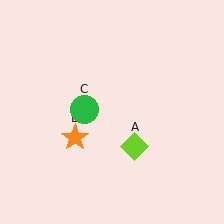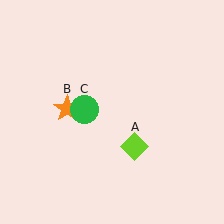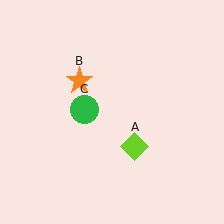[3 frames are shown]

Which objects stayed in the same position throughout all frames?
Lime diamond (object A) and green circle (object C) remained stationary.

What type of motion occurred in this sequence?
The orange star (object B) rotated clockwise around the center of the scene.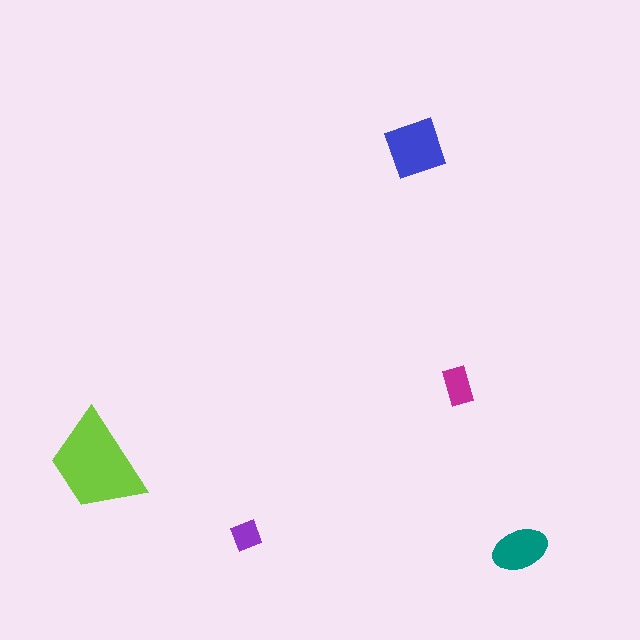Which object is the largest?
The lime trapezoid.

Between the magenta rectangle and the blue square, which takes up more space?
The blue square.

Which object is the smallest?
The purple diamond.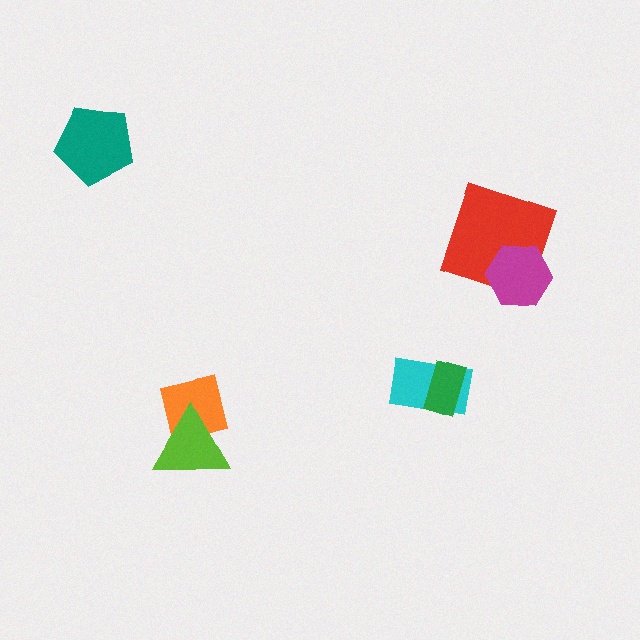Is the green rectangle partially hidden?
No, no other shape covers it.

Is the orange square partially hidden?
Yes, it is partially covered by another shape.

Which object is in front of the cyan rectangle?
The green rectangle is in front of the cyan rectangle.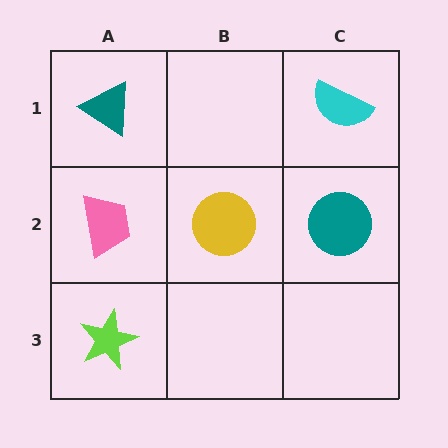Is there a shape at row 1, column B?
No, that cell is empty.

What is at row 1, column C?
A cyan semicircle.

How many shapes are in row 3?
1 shape.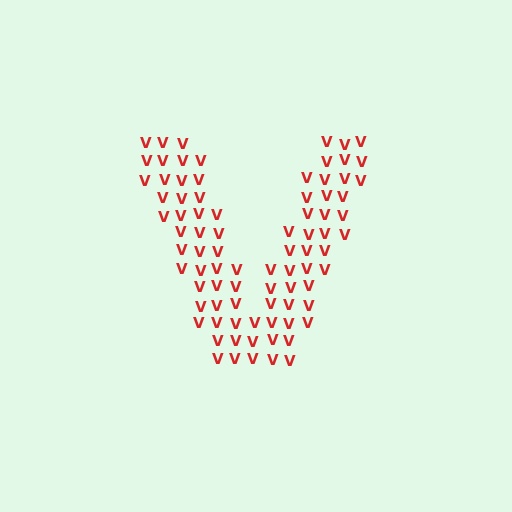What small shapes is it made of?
It is made of small letter V's.